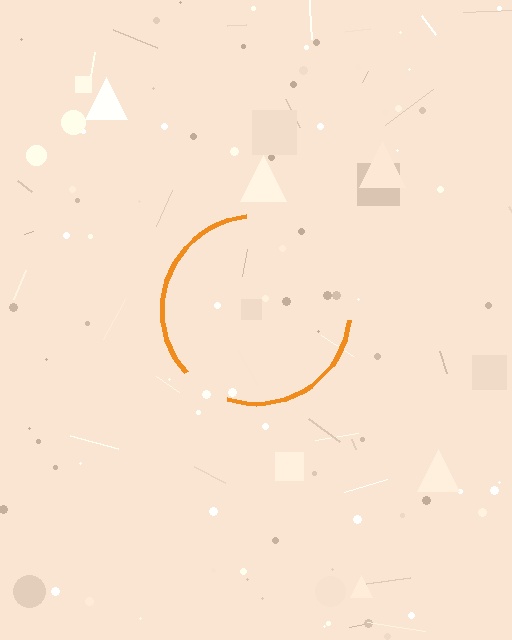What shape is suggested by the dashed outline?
The dashed outline suggests a circle.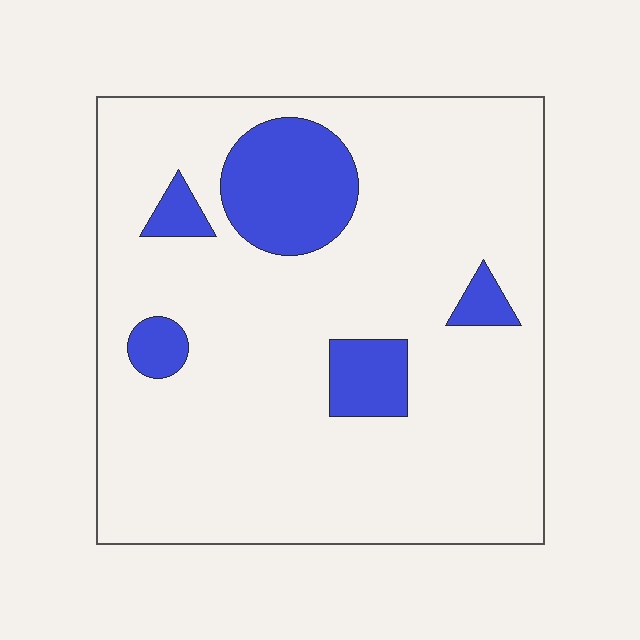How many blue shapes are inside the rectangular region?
5.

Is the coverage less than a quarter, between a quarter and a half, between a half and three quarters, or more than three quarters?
Less than a quarter.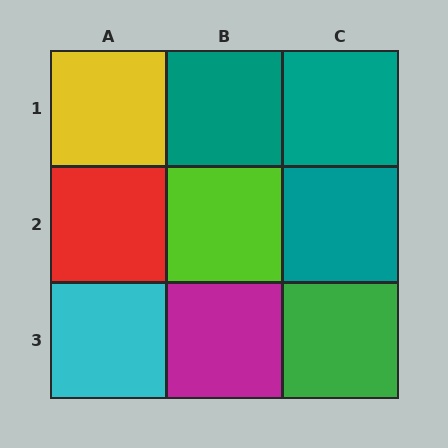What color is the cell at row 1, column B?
Teal.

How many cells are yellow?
1 cell is yellow.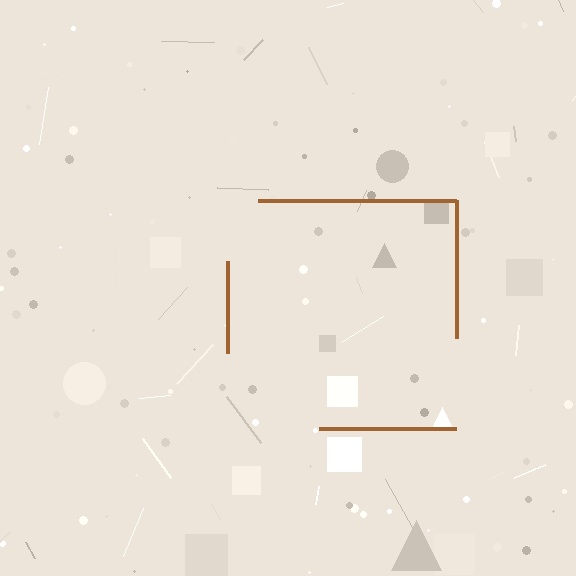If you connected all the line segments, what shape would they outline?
They would outline a square.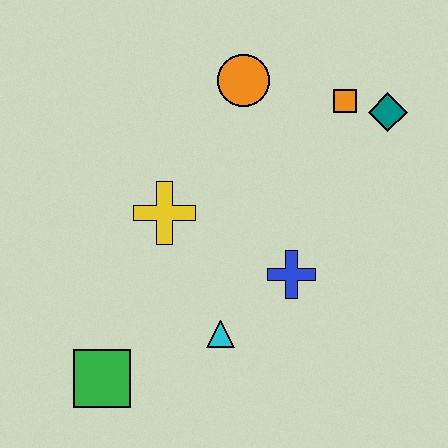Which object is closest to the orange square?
The teal diamond is closest to the orange square.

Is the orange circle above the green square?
Yes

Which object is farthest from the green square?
The teal diamond is farthest from the green square.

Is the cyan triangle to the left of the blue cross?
Yes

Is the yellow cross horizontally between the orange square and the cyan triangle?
No